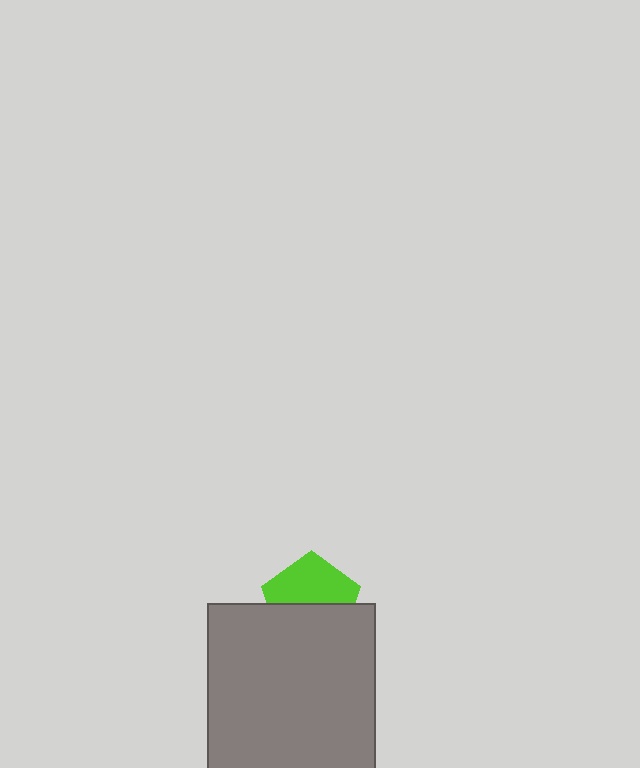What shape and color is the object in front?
The object in front is a gray square.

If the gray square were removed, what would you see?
You would see the complete lime pentagon.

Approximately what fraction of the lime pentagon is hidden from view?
Roughly 48% of the lime pentagon is hidden behind the gray square.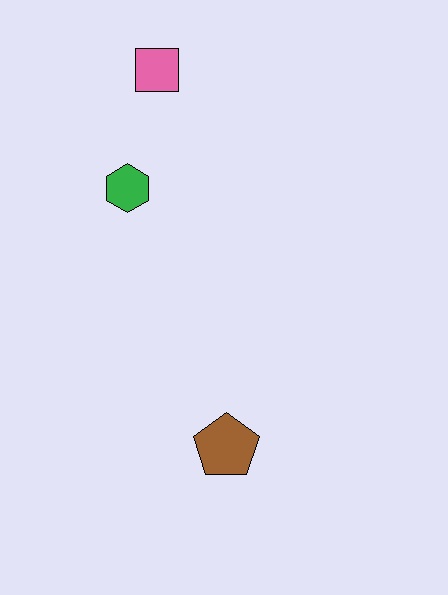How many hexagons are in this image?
There is 1 hexagon.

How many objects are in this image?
There are 3 objects.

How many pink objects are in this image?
There is 1 pink object.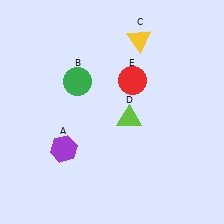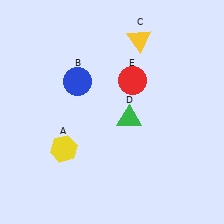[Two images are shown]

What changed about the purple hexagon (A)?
In Image 1, A is purple. In Image 2, it changed to yellow.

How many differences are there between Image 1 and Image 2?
There are 3 differences between the two images.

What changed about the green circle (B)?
In Image 1, B is green. In Image 2, it changed to blue.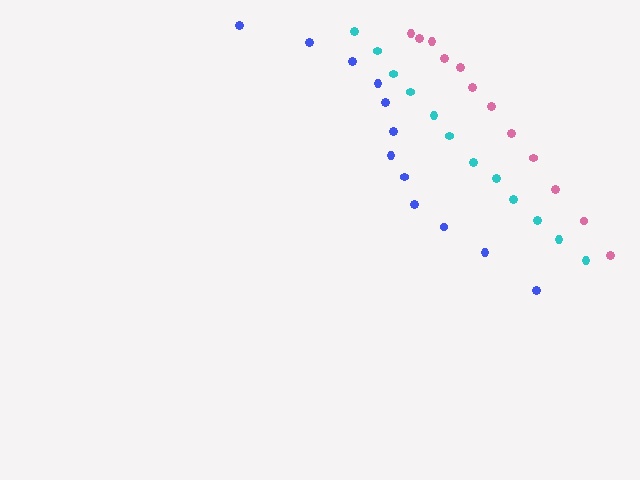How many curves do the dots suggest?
There are 3 distinct paths.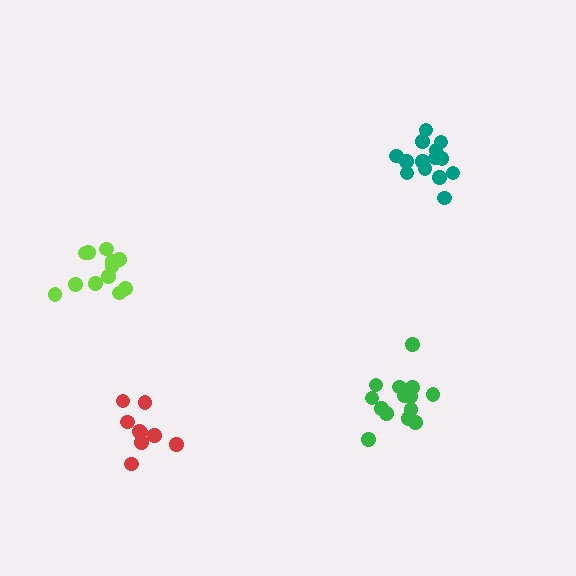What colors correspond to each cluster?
The clusters are colored: teal, green, lime, red.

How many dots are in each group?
Group 1: 15 dots, Group 2: 15 dots, Group 3: 12 dots, Group 4: 9 dots (51 total).